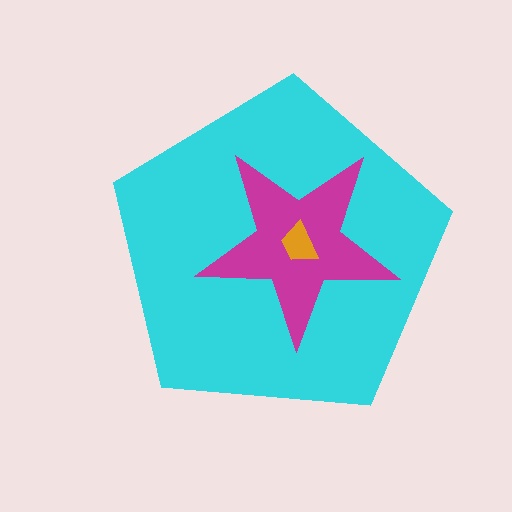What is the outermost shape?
The cyan pentagon.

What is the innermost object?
The orange trapezoid.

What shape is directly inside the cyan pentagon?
The magenta star.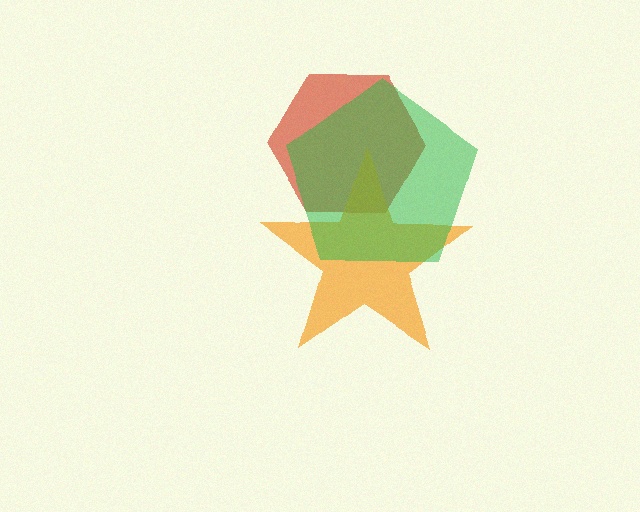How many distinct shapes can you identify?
There are 3 distinct shapes: a red hexagon, an orange star, a green pentagon.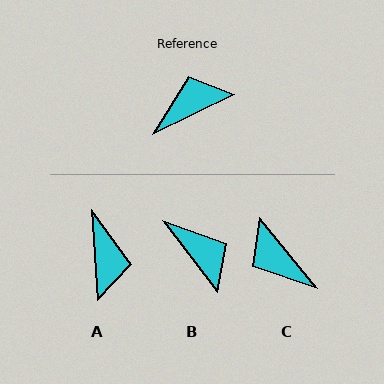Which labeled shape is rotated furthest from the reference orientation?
A, about 112 degrees away.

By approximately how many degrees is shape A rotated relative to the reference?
Approximately 112 degrees clockwise.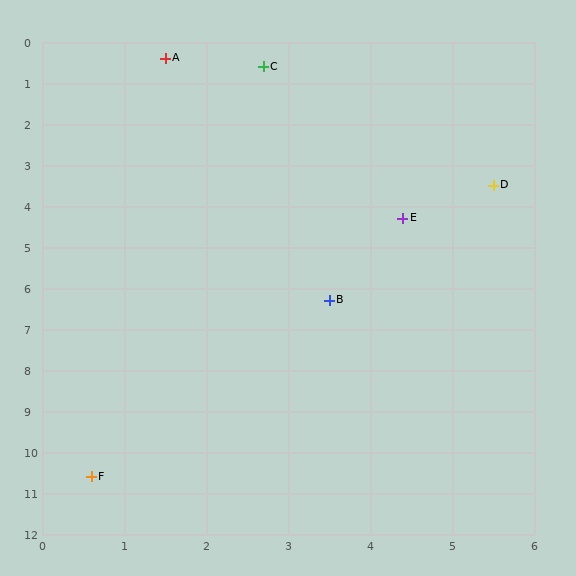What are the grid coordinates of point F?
Point F is at approximately (0.6, 10.6).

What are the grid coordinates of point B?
Point B is at approximately (3.5, 6.3).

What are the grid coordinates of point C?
Point C is at approximately (2.7, 0.6).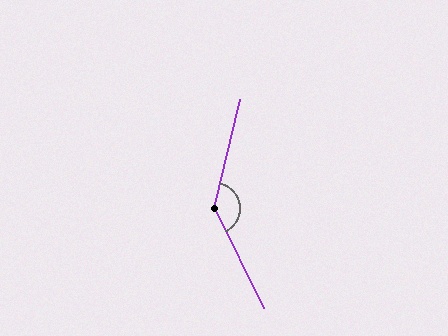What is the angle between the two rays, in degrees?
Approximately 140 degrees.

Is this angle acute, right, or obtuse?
It is obtuse.